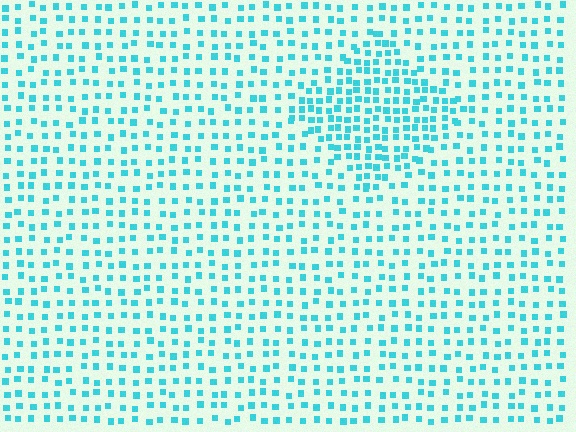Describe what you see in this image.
The image contains small cyan elements arranged at two different densities. A diamond-shaped region is visible where the elements are more densely packed than the surrounding area.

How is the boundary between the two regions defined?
The boundary is defined by a change in element density (approximately 1.8x ratio). All elements are the same color, size, and shape.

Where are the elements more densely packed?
The elements are more densely packed inside the diamond boundary.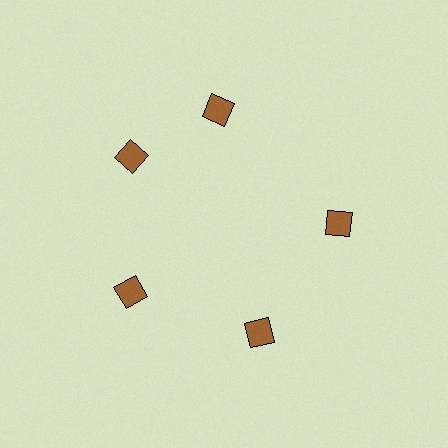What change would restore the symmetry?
The symmetry would be restored by rotating it back into even spacing with its neighbors so that all 5 squares sit at equal angles and equal distance from the center.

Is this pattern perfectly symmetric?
No. The 5 brown squares are arranged in a ring, but one element near the 1 o'clock position is rotated out of alignment along the ring, breaking the 5-fold rotational symmetry.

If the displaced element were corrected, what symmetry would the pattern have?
It would have 5-fold rotational symmetry — the pattern would map onto itself every 72 degrees.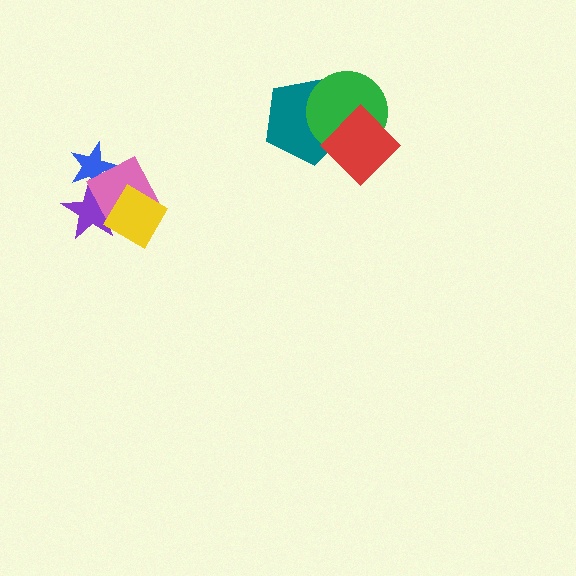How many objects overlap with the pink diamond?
3 objects overlap with the pink diamond.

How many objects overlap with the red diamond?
2 objects overlap with the red diamond.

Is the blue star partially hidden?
Yes, it is partially covered by another shape.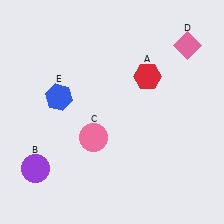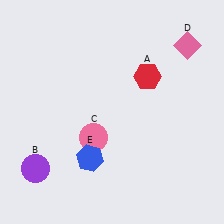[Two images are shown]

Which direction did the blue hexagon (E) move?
The blue hexagon (E) moved down.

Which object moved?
The blue hexagon (E) moved down.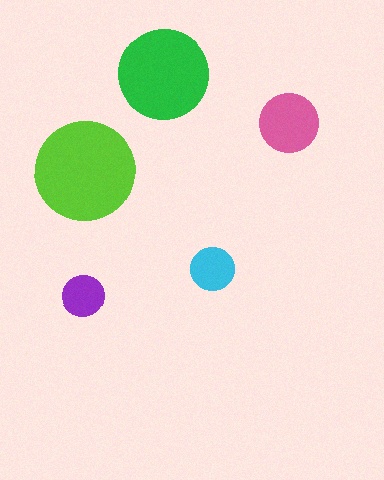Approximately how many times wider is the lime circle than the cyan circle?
About 2.5 times wider.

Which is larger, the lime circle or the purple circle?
The lime one.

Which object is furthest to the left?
The purple circle is leftmost.